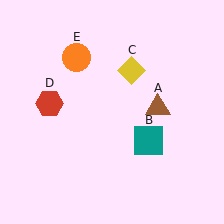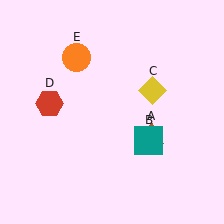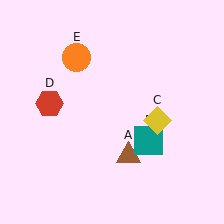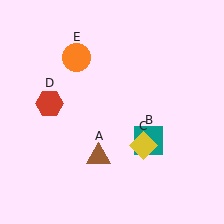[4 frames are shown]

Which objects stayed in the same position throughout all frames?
Teal square (object B) and red hexagon (object D) and orange circle (object E) remained stationary.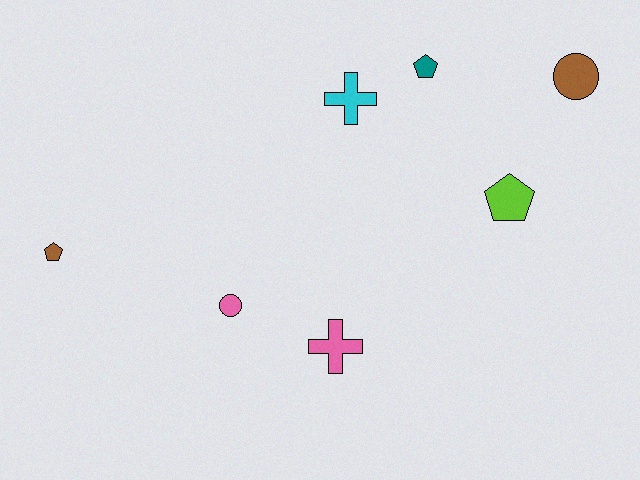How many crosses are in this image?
There are 2 crosses.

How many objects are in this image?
There are 7 objects.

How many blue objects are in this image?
There are no blue objects.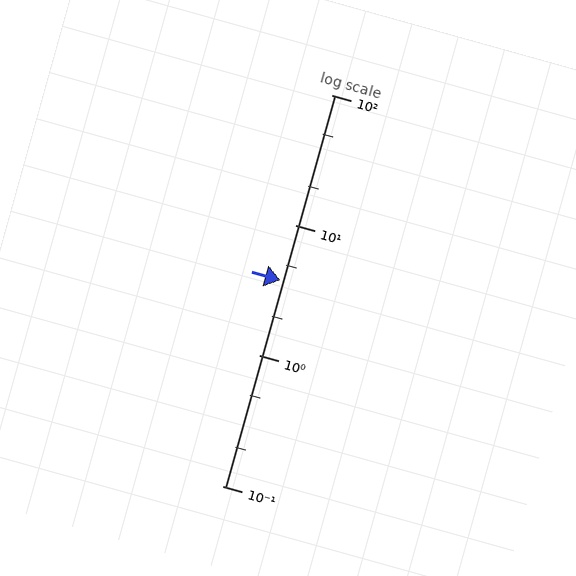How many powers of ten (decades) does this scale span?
The scale spans 3 decades, from 0.1 to 100.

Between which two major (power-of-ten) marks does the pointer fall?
The pointer is between 1 and 10.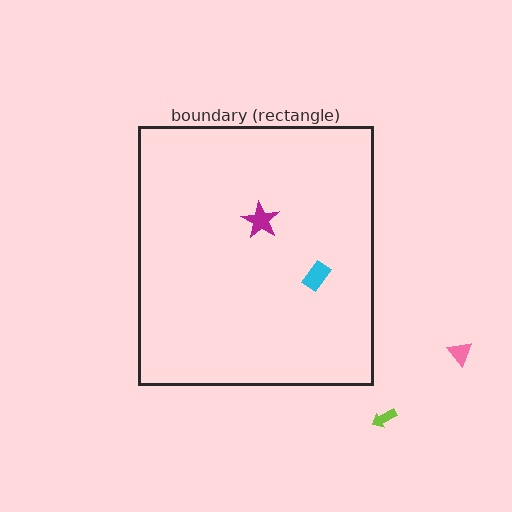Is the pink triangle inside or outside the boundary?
Outside.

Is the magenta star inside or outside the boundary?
Inside.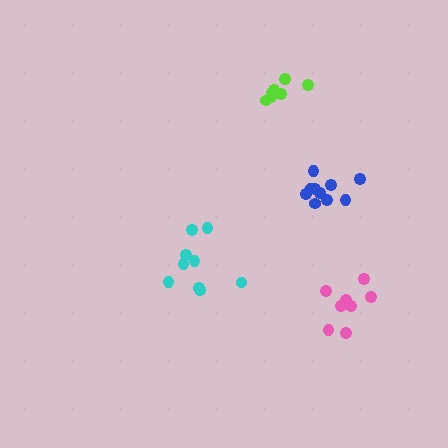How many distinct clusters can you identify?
There are 4 distinct clusters.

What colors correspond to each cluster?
The clusters are colored: cyan, lime, pink, blue.